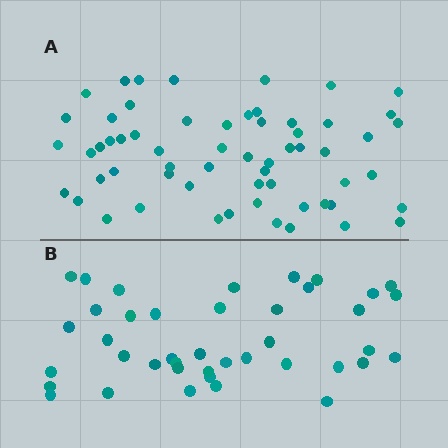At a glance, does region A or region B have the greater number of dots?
Region A (the top region) has more dots.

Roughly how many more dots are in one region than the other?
Region A has approximately 20 more dots than region B.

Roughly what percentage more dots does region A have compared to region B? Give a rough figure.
About 45% more.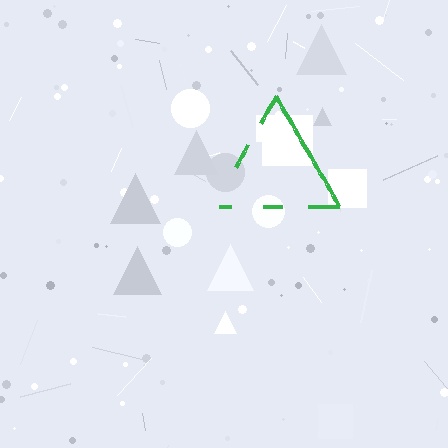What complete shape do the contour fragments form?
The contour fragments form a triangle.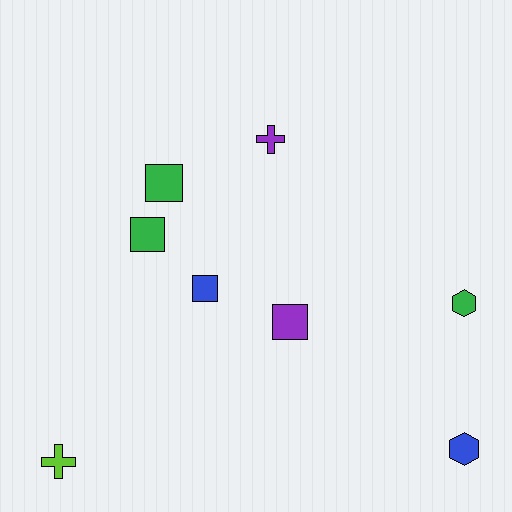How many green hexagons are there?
There is 1 green hexagon.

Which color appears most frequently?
Green, with 3 objects.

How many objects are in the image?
There are 8 objects.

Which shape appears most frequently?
Square, with 4 objects.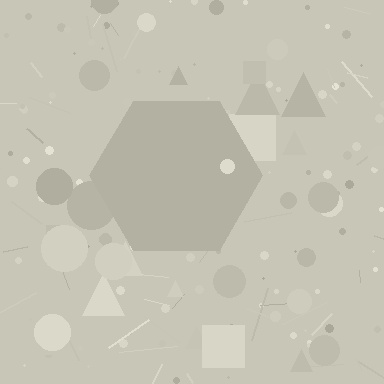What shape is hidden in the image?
A hexagon is hidden in the image.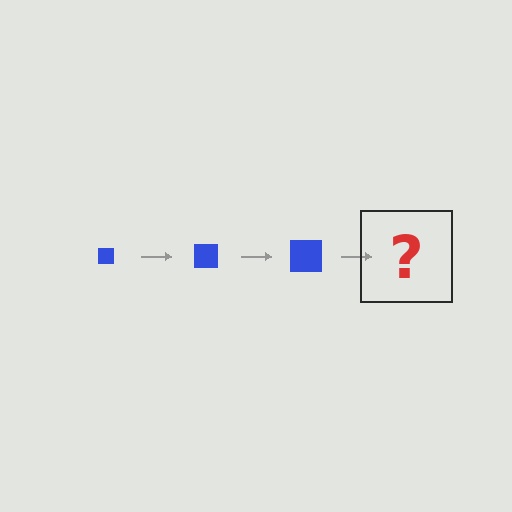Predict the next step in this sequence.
The next step is a blue square, larger than the previous one.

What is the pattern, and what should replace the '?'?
The pattern is that the square gets progressively larger each step. The '?' should be a blue square, larger than the previous one.